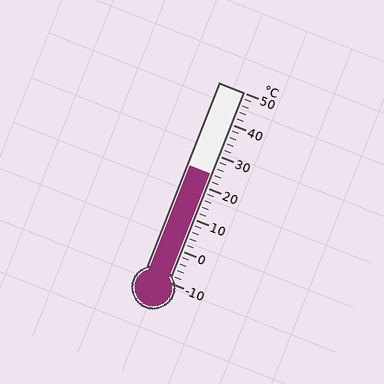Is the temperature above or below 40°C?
The temperature is below 40°C.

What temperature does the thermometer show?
The thermometer shows approximately 24°C.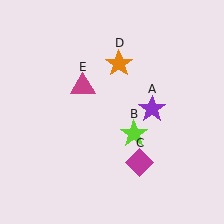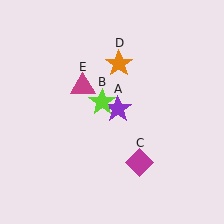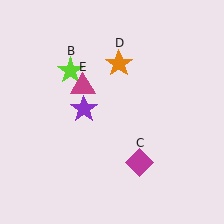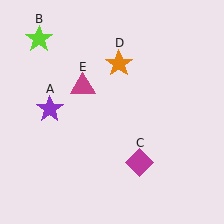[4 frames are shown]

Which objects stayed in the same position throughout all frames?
Magenta diamond (object C) and orange star (object D) and magenta triangle (object E) remained stationary.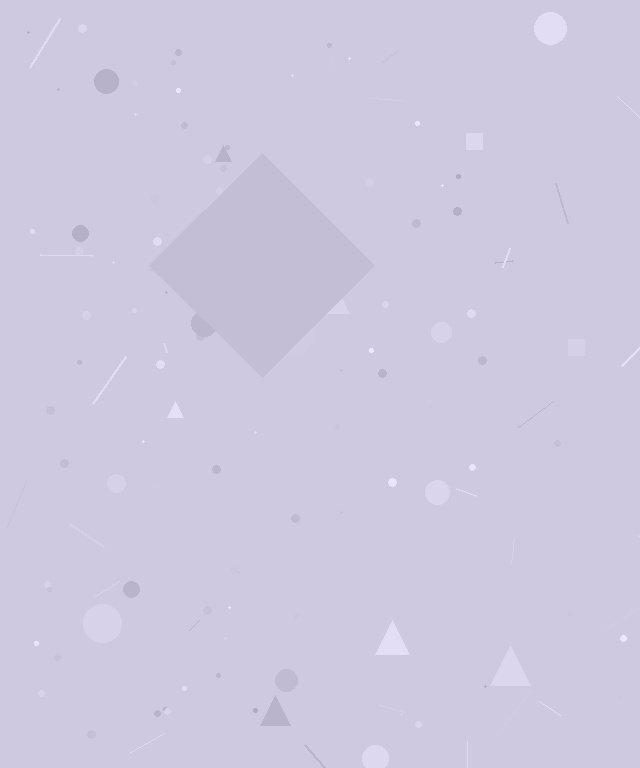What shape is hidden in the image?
A diamond is hidden in the image.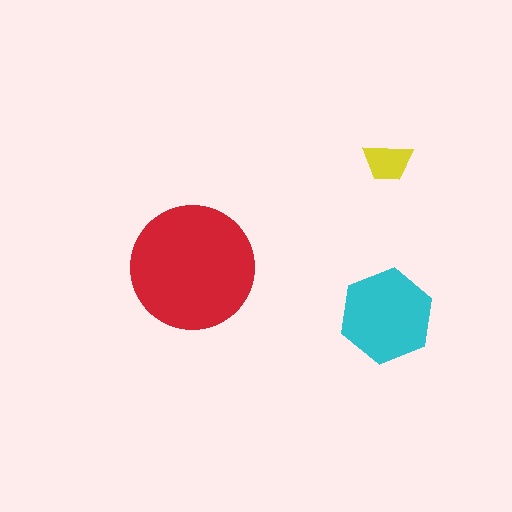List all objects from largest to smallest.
The red circle, the cyan hexagon, the yellow trapezoid.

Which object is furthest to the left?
The red circle is leftmost.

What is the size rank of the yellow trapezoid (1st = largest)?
3rd.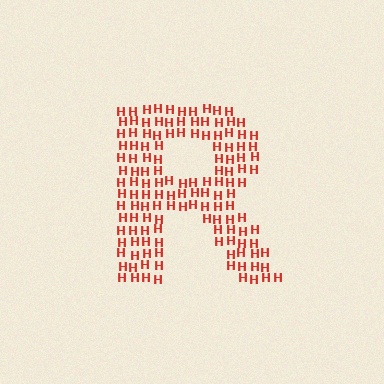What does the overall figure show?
The overall figure shows the letter R.